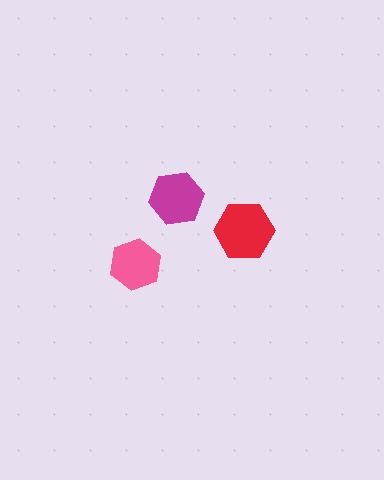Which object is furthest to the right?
The red hexagon is rightmost.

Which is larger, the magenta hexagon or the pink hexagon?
The magenta one.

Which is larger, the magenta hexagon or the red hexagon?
The red one.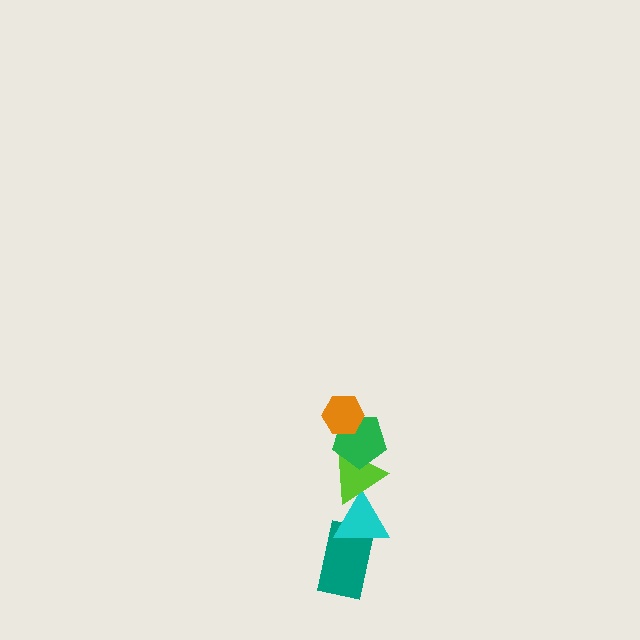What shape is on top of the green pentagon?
The orange hexagon is on top of the green pentagon.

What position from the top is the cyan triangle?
The cyan triangle is 4th from the top.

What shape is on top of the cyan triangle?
The lime triangle is on top of the cyan triangle.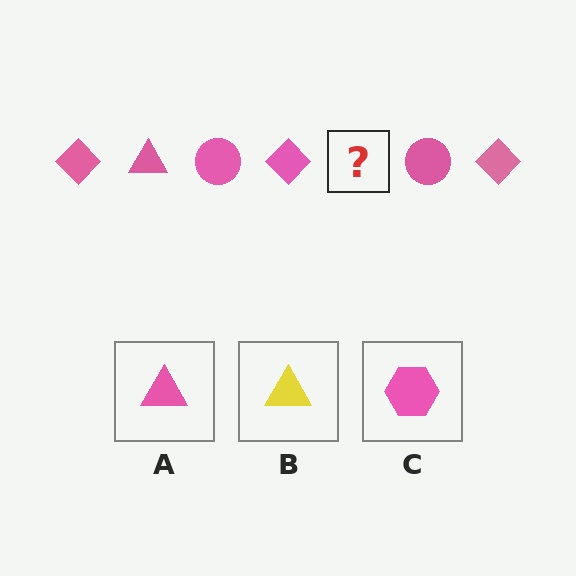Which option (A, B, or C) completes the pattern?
A.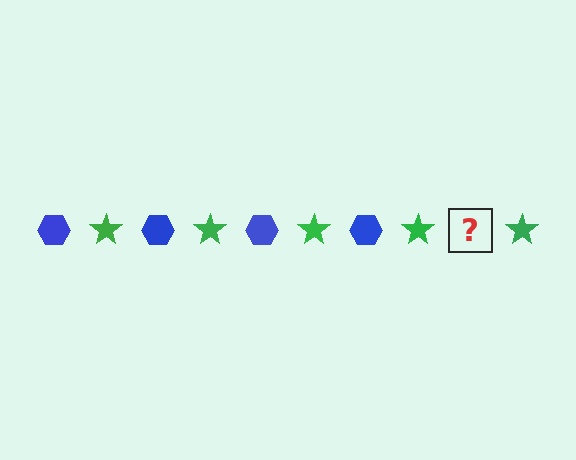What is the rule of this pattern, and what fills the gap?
The rule is that the pattern alternates between blue hexagon and green star. The gap should be filled with a blue hexagon.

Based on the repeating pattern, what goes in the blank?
The blank should be a blue hexagon.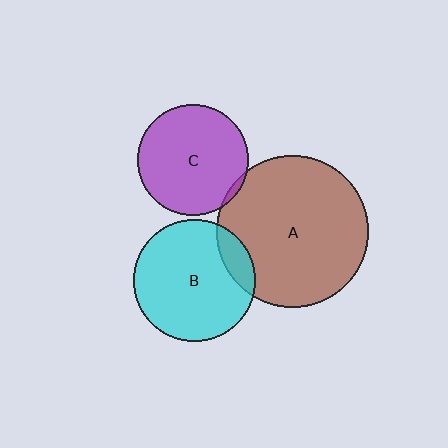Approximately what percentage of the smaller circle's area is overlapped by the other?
Approximately 15%.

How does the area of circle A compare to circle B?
Approximately 1.5 times.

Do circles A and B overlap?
Yes.